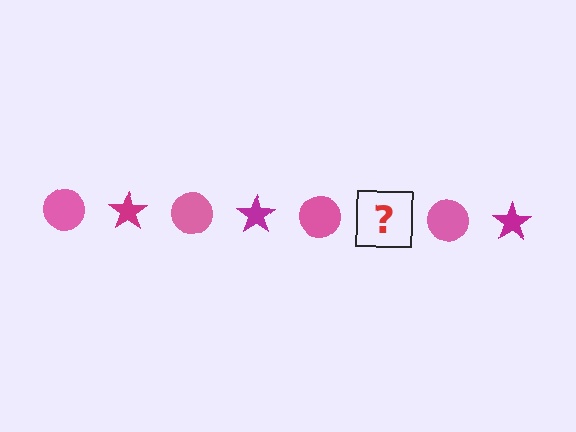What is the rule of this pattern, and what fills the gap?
The rule is that the pattern alternates between pink circle and magenta star. The gap should be filled with a magenta star.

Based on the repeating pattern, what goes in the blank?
The blank should be a magenta star.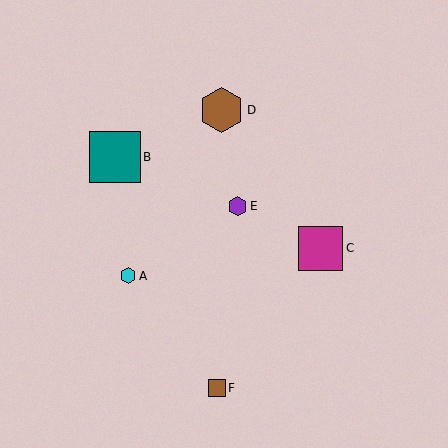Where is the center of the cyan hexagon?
The center of the cyan hexagon is at (128, 276).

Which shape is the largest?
The teal square (labeled B) is the largest.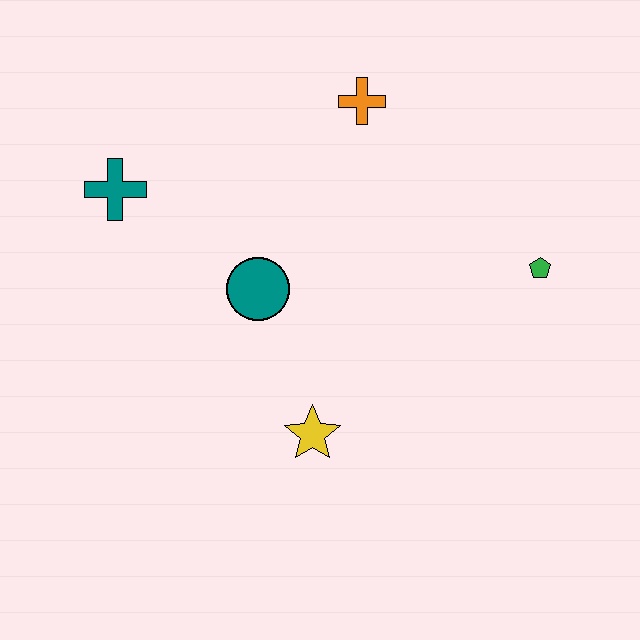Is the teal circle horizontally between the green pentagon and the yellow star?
No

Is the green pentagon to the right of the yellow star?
Yes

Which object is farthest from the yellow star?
The orange cross is farthest from the yellow star.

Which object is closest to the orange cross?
The teal circle is closest to the orange cross.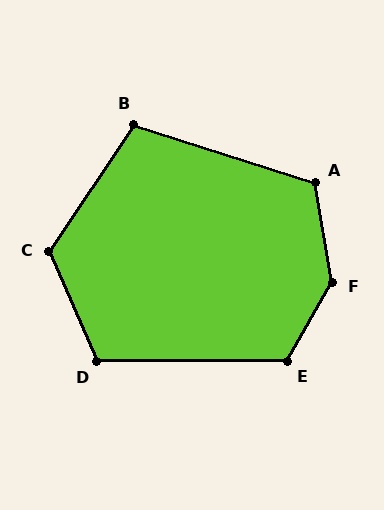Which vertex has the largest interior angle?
F, at approximately 141 degrees.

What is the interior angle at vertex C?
Approximately 123 degrees (obtuse).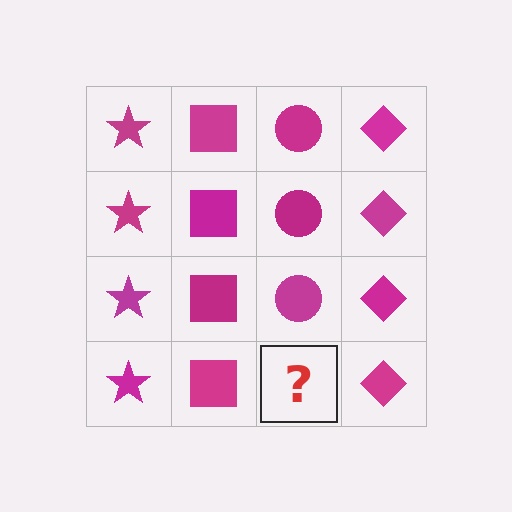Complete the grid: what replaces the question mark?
The question mark should be replaced with a magenta circle.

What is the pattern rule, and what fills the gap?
The rule is that each column has a consistent shape. The gap should be filled with a magenta circle.